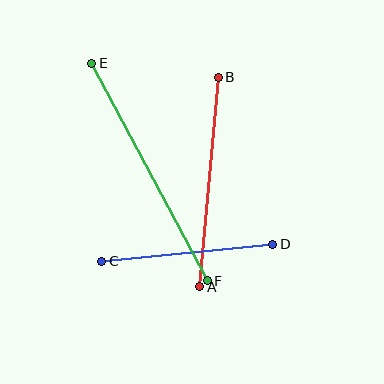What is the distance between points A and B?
The distance is approximately 211 pixels.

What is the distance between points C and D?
The distance is approximately 172 pixels.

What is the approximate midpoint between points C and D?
The midpoint is at approximately (187, 253) pixels.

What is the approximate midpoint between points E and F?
The midpoint is at approximately (149, 172) pixels.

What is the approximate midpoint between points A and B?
The midpoint is at approximately (209, 182) pixels.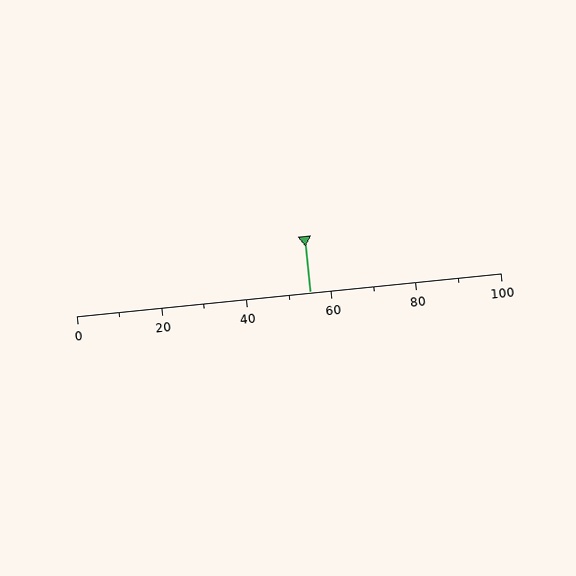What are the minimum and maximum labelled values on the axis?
The axis runs from 0 to 100.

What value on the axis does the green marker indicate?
The marker indicates approximately 55.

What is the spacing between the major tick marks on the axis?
The major ticks are spaced 20 apart.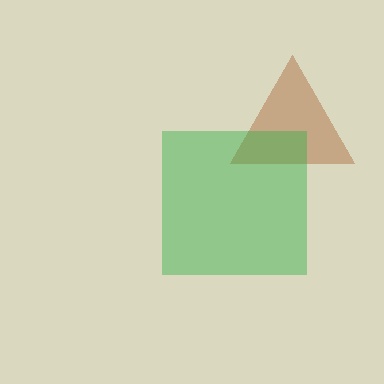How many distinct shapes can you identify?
There are 2 distinct shapes: a brown triangle, a green square.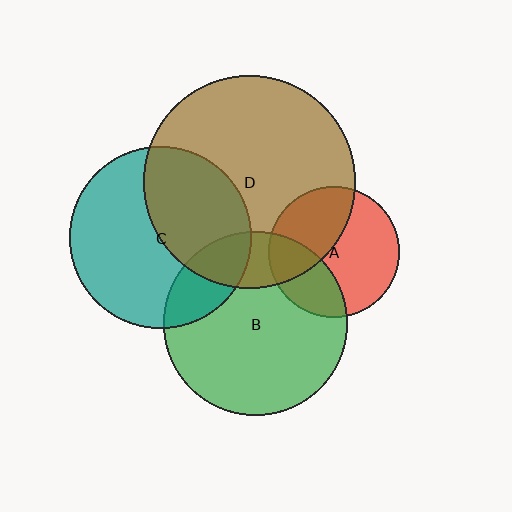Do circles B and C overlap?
Yes.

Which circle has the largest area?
Circle D (brown).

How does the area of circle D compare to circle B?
Approximately 1.3 times.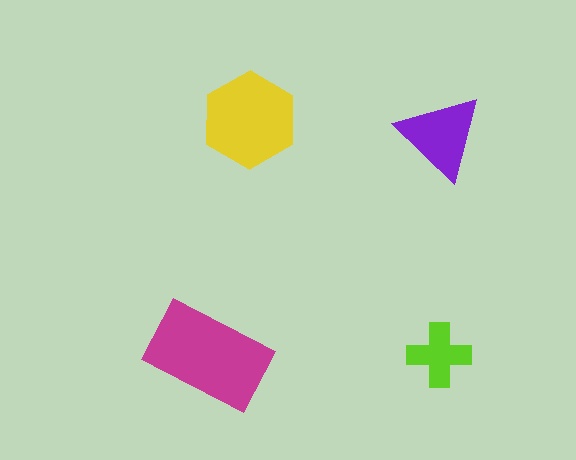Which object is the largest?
The magenta rectangle.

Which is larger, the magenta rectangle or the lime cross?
The magenta rectangle.